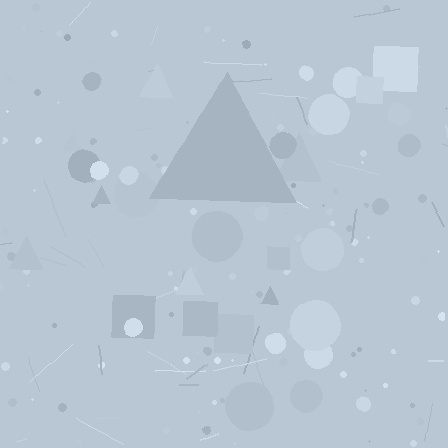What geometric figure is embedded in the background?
A triangle is embedded in the background.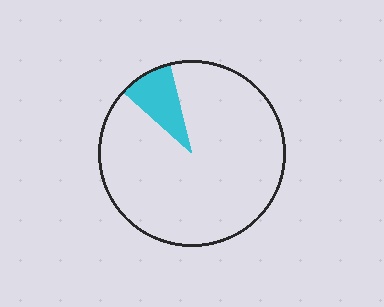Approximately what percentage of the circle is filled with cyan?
Approximately 10%.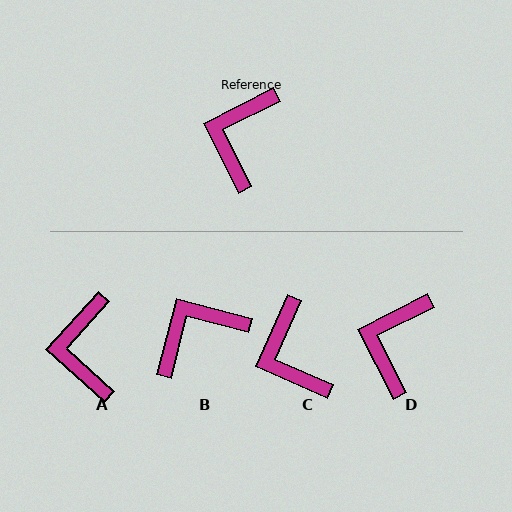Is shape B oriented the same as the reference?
No, it is off by about 41 degrees.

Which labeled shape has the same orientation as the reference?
D.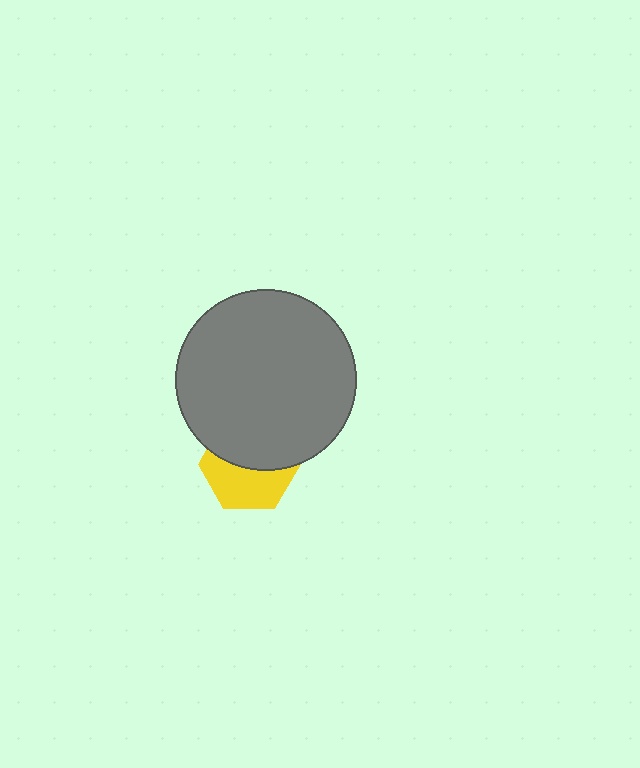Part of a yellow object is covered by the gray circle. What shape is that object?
It is a hexagon.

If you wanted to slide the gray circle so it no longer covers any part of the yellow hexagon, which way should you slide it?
Slide it up — that is the most direct way to separate the two shapes.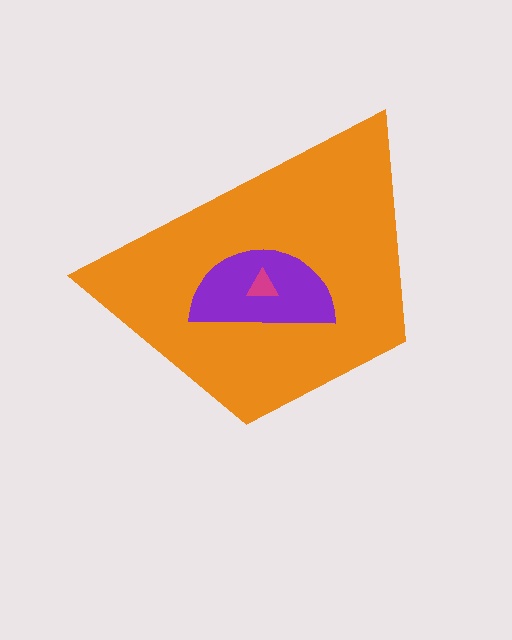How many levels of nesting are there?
3.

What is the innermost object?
The magenta triangle.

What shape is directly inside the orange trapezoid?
The purple semicircle.